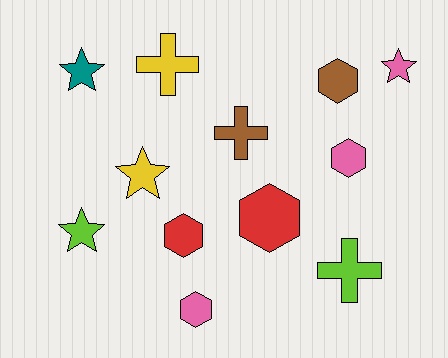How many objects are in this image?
There are 12 objects.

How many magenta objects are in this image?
There are no magenta objects.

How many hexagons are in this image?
There are 5 hexagons.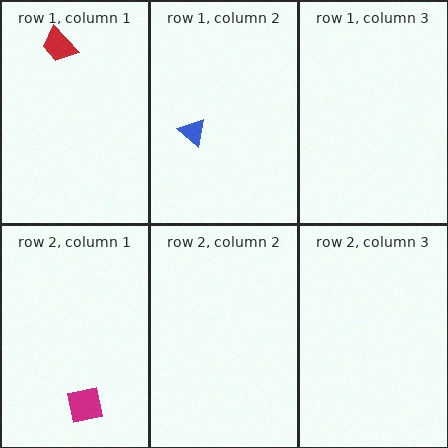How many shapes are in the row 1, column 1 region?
1.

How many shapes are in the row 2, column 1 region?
1.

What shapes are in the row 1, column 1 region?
The red trapezoid.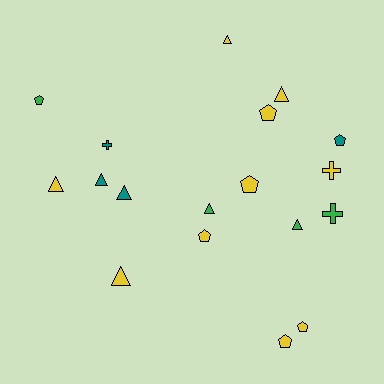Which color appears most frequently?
Yellow, with 10 objects.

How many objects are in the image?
There are 18 objects.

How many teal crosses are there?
There is 1 teal cross.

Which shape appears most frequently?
Triangle, with 8 objects.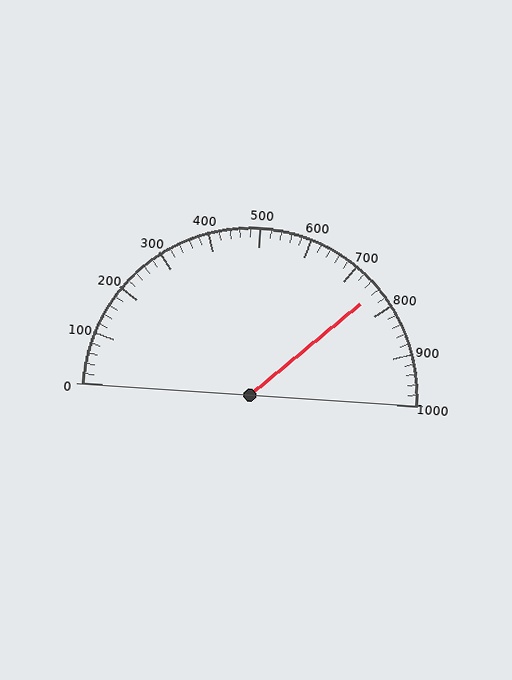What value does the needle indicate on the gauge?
The needle indicates approximately 760.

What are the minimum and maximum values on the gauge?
The gauge ranges from 0 to 1000.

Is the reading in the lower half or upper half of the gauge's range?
The reading is in the upper half of the range (0 to 1000).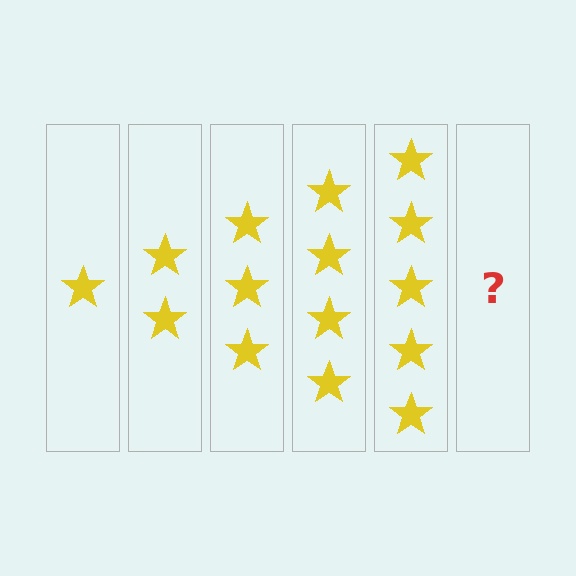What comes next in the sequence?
The next element should be 6 stars.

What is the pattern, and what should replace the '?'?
The pattern is that each step adds one more star. The '?' should be 6 stars.